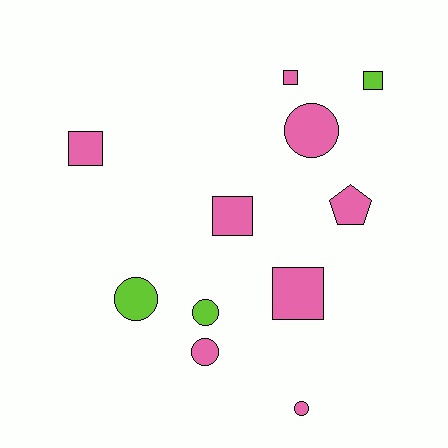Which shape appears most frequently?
Circle, with 5 objects.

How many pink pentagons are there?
There is 1 pink pentagon.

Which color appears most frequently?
Pink, with 8 objects.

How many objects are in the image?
There are 11 objects.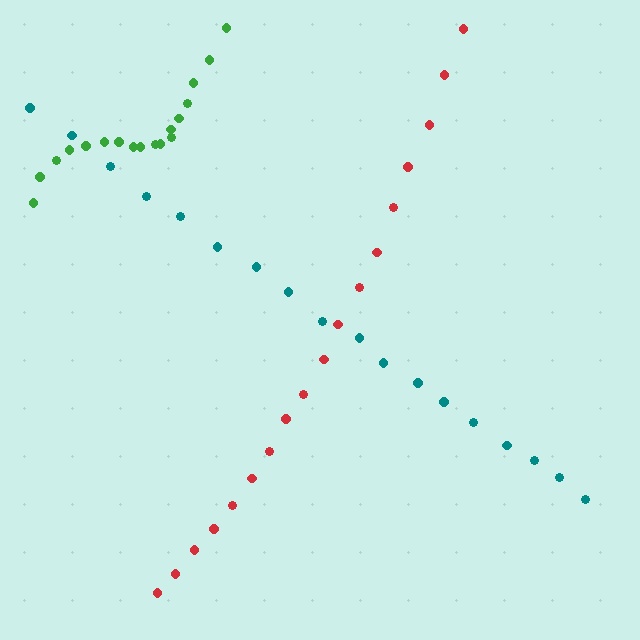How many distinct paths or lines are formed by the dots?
There are 3 distinct paths.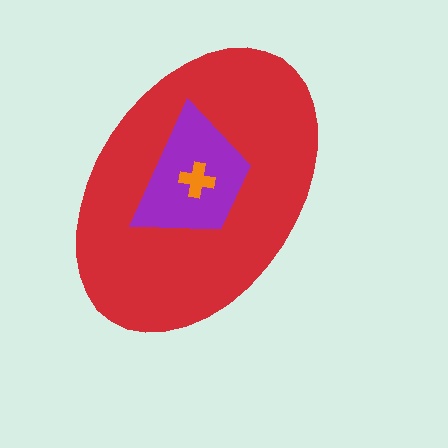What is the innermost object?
The orange cross.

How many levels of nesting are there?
3.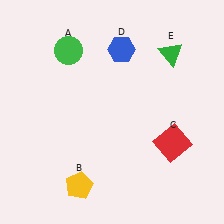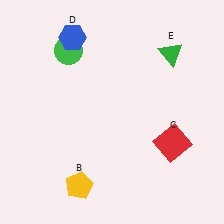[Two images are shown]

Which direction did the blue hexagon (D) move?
The blue hexagon (D) moved left.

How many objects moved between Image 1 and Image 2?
1 object moved between the two images.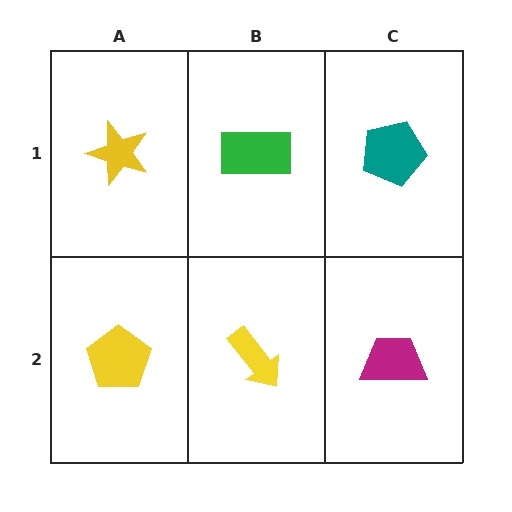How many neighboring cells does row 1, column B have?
3.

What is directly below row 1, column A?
A yellow pentagon.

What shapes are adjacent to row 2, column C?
A teal pentagon (row 1, column C), a yellow arrow (row 2, column B).